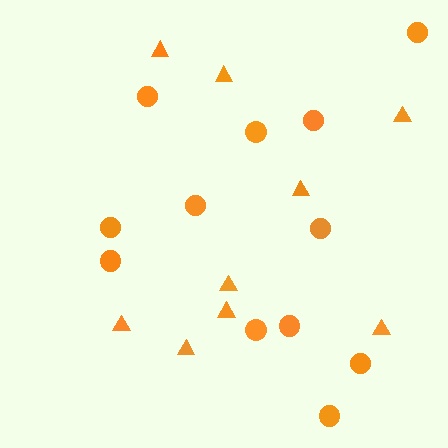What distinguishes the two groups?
There are 2 groups: one group of triangles (9) and one group of circles (12).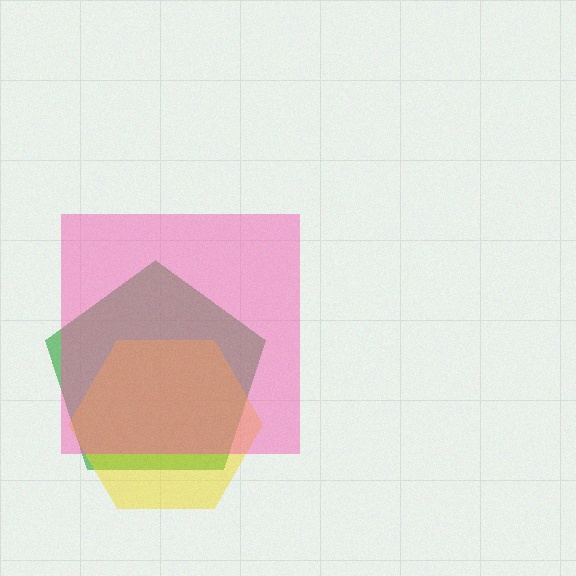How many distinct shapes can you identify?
There are 3 distinct shapes: a green pentagon, a yellow hexagon, a pink square.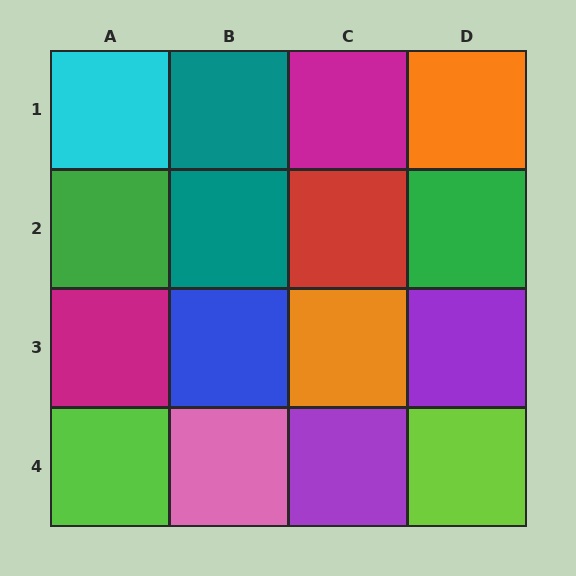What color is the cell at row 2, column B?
Teal.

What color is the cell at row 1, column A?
Cyan.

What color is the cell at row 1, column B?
Teal.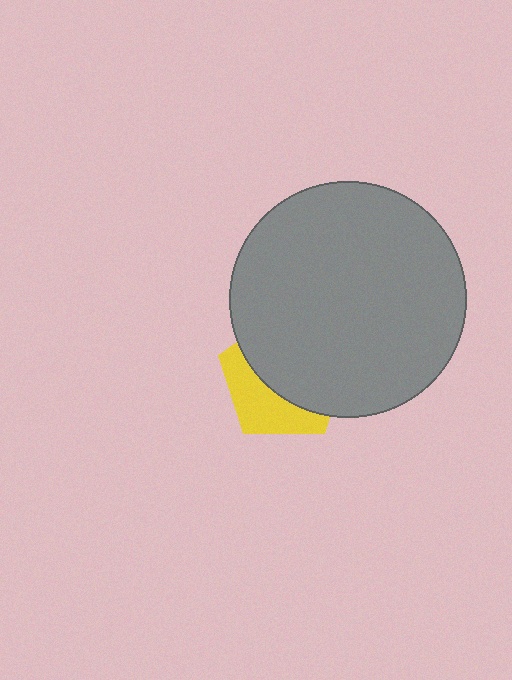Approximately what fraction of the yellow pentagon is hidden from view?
Roughly 62% of the yellow pentagon is hidden behind the gray circle.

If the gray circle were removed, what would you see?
You would see the complete yellow pentagon.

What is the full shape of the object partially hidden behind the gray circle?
The partially hidden object is a yellow pentagon.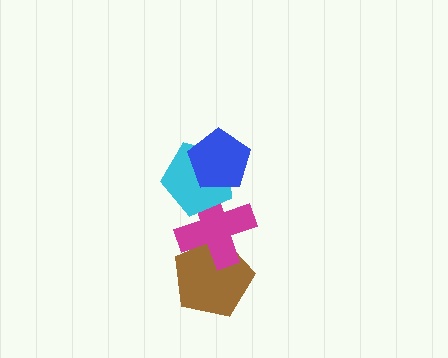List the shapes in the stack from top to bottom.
From top to bottom: the blue pentagon, the cyan pentagon, the magenta cross, the brown pentagon.